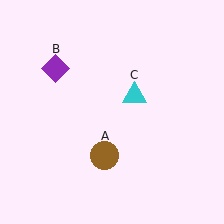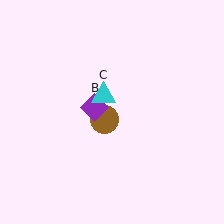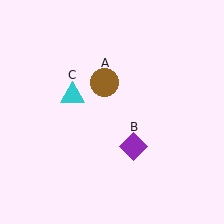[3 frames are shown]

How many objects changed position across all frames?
3 objects changed position: brown circle (object A), purple diamond (object B), cyan triangle (object C).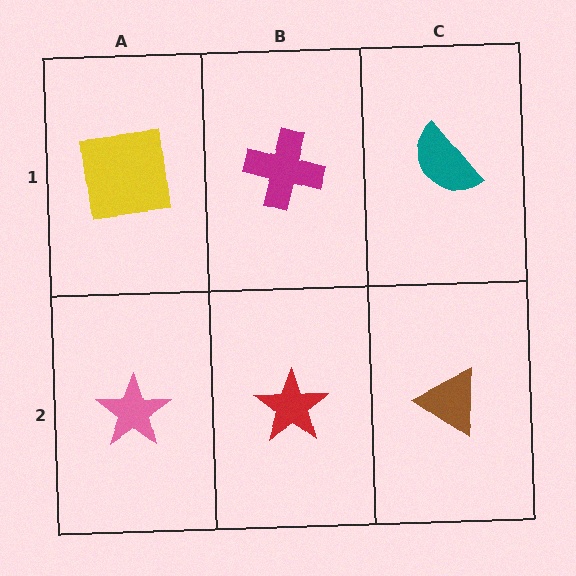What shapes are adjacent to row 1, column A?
A pink star (row 2, column A), a magenta cross (row 1, column B).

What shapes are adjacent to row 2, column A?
A yellow square (row 1, column A), a red star (row 2, column B).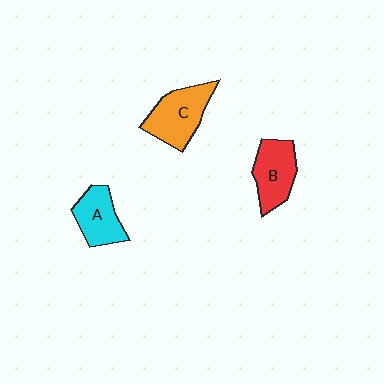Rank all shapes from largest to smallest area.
From largest to smallest: C (orange), B (red), A (cyan).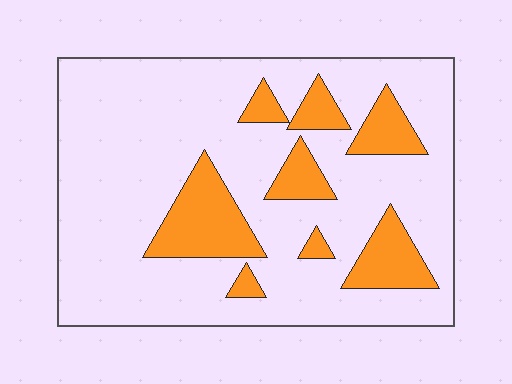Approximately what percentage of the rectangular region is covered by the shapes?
Approximately 20%.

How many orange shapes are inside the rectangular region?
8.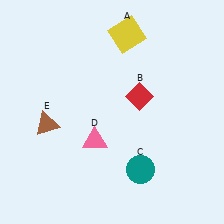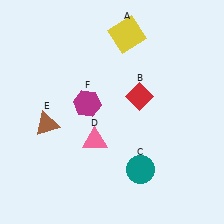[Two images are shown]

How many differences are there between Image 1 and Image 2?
There is 1 difference between the two images.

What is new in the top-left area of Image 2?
A magenta hexagon (F) was added in the top-left area of Image 2.